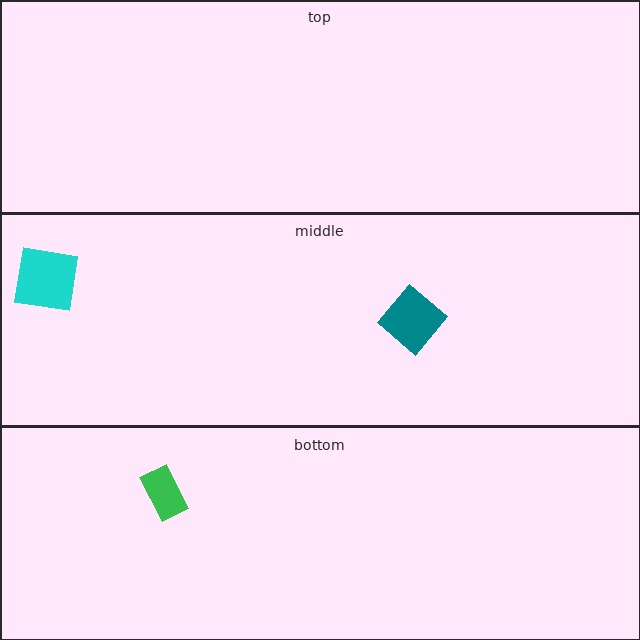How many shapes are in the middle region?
2.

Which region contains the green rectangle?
The bottom region.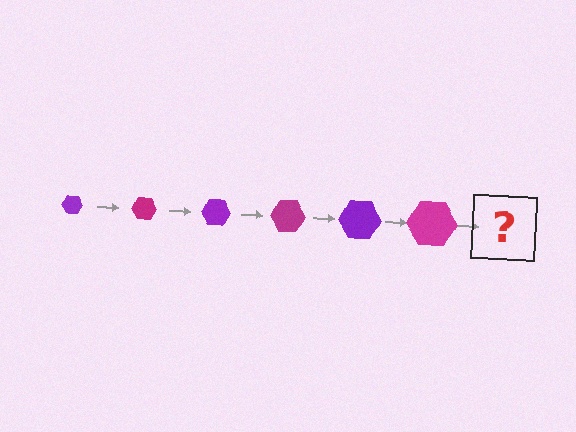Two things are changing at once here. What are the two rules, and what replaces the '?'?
The two rules are that the hexagon grows larger each step and the color cycles through purple and magenta. The '?' should be a purple hexagon, larger than the previous one.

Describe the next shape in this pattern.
It should be a purple hexagon, larger than the previous one.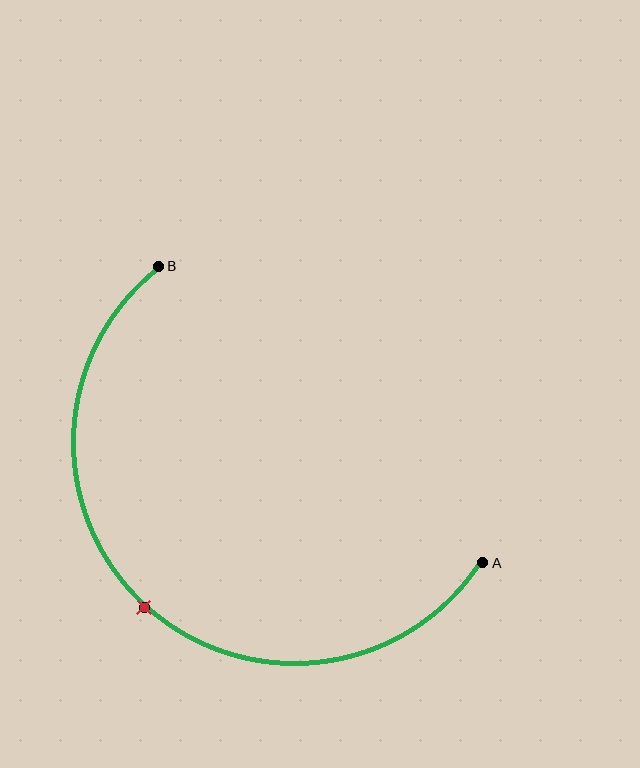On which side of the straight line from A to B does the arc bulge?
The arc bulges below and to the left of the straight line connecting A and B.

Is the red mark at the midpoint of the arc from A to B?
Yes. The red mark lies on the arc at equal arc-length from both A and B — it is the arc midpoint.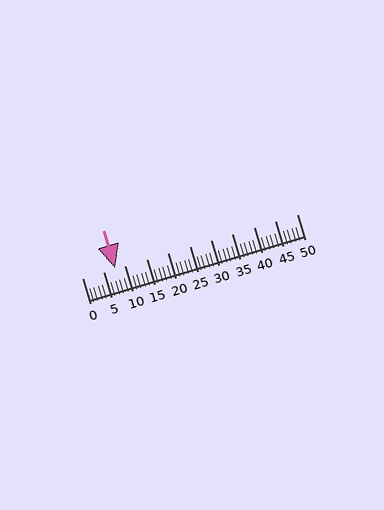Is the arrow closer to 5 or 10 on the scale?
The arrow is closer to 10.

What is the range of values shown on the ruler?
The ruler shows values from 0 to 50.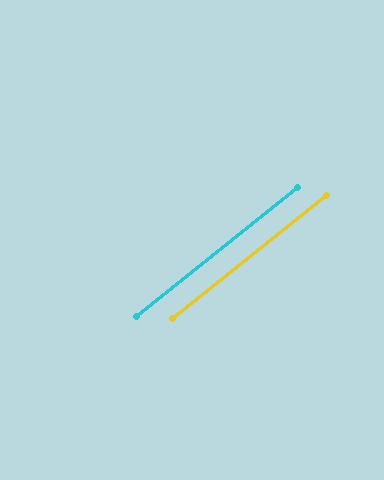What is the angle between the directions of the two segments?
Approximately 0 degrees.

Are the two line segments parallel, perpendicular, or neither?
Parallel — their directions differ by only 0.4°.